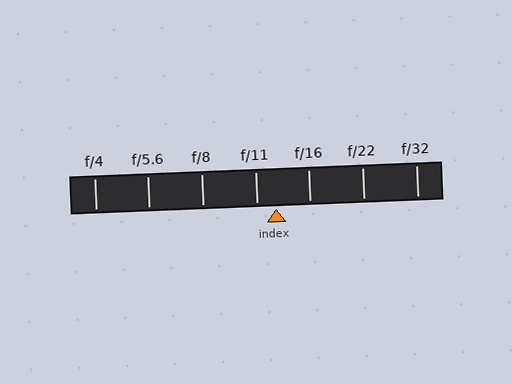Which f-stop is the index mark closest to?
The index mark is closest to f/11.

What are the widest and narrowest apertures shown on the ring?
The widest aperture shown is f/4 and the narrowest is f/32.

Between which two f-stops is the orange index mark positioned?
The index mark is between f/11 and f/16.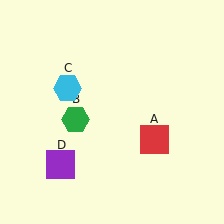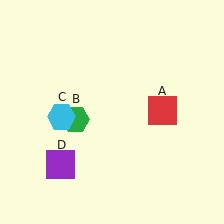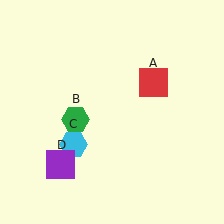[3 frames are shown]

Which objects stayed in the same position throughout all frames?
Green hexagon (object B) and purple square (object D) remained stationary.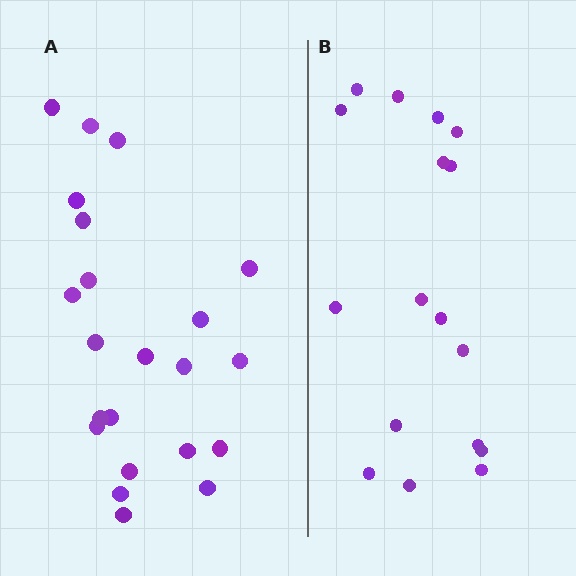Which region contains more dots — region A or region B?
Region A (the left region) has more dots.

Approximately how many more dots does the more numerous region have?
Region A has about 5 more dots than region B.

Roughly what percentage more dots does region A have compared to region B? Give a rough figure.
About 30% more.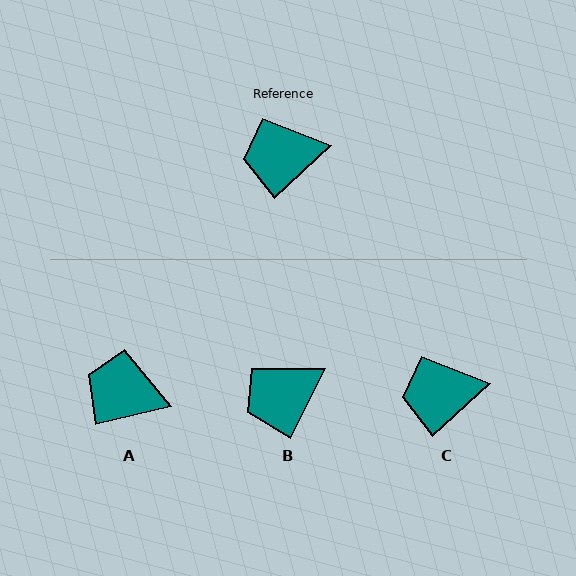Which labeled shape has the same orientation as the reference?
C.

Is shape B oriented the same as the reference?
No, it is off by about 21 degrees.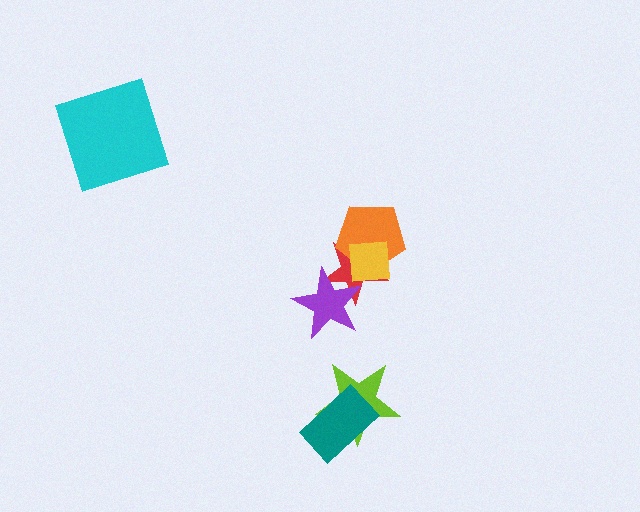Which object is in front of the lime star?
The teal rectangle is in front of the lime star.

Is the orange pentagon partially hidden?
Yes, it is partially covered by another shape.